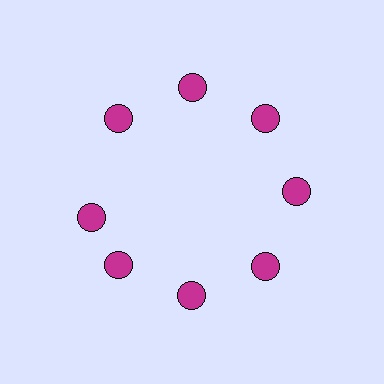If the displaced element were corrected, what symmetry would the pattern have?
It would have 8-fold rotational symmetry — the pattern would map onto itself every 45 degrees.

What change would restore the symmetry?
The symmetry would be restored by rotating it back into even spacing with its neighbors so that all 8 circles sit at equal angles and equal distance from the center.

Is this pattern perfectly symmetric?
No. The 8 magenta circles are arranged in a ring, but one element near the 9 o'clock position is rotated out of alignment along the ring, breaking the 8-fold rotational symmetry.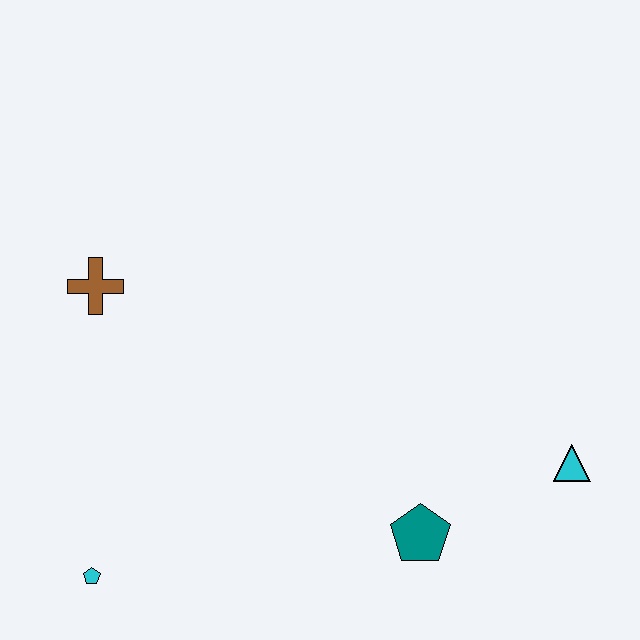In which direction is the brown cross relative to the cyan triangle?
The brown cross is to the left of the cyan triangle.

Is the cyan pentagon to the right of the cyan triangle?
No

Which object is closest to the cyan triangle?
The teal pentagon is closest to the cyan triangle.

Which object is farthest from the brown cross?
The cyan triangle is farthest from the brown cross.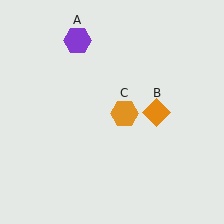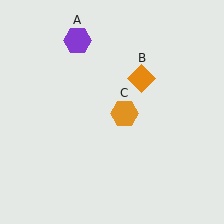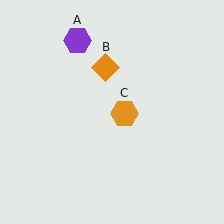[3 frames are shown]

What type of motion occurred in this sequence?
The orange diamond (object B) rotated counterclockwise around the center of the scene.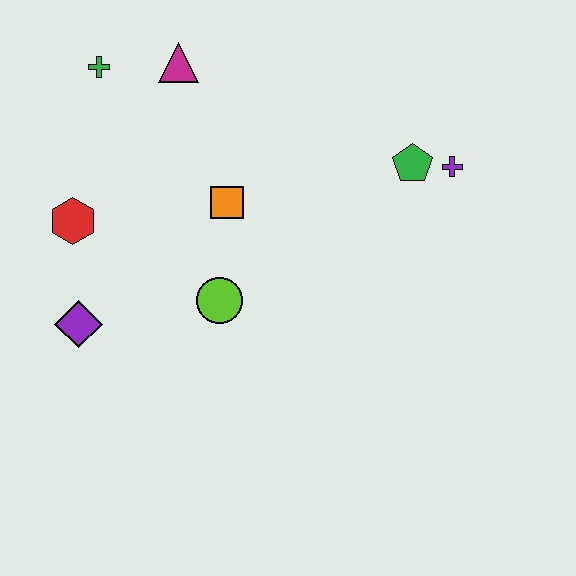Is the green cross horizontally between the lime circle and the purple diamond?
Yes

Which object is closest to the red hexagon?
The purple diamond is closest to the red hexagon.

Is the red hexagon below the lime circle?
No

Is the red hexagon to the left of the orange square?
Yes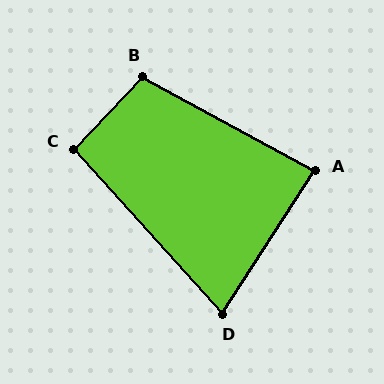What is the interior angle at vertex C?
Approximately 95 degrees (approximately right).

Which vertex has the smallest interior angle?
D, at approximately 75 degrees.